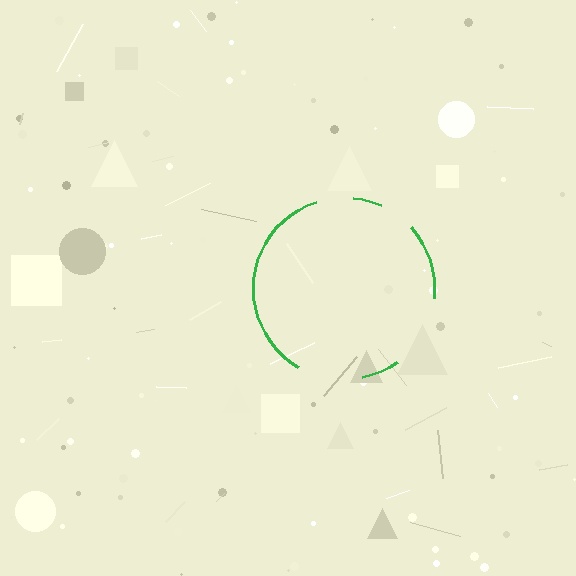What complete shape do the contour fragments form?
The contour fragments form a circle.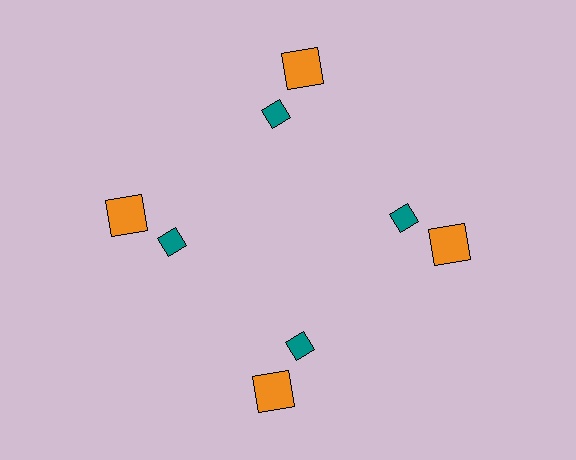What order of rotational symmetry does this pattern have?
This pattern has 4-fold rotational symmetry.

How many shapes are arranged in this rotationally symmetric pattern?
There are 8 shapes, arranged in 4 groups of 2.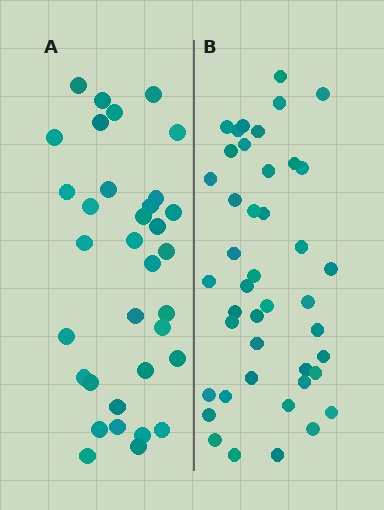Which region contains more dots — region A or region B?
Region B (the right region) has more dots.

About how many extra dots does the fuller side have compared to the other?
Region B has roughly 8 or so more dots than region A.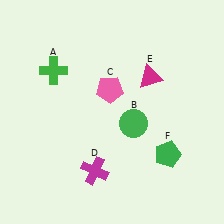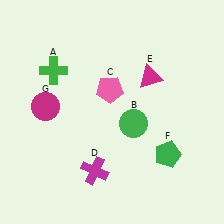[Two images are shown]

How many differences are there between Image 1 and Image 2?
There is 1 difference between the two images.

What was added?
A magenta circle (G) was added in Image 2.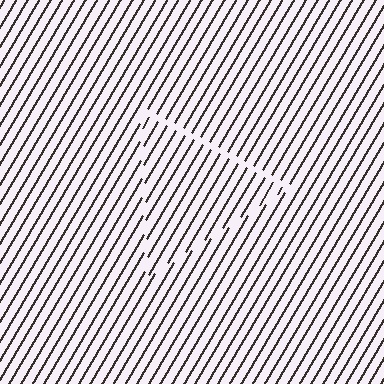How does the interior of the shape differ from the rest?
The interior of the shape contains the same grating, shifted by half a period — the contour is defined by the phase discontinuity where line-ends from the inner and outer gratings abut.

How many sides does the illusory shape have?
3 sides — the line-ends trace a triangle.